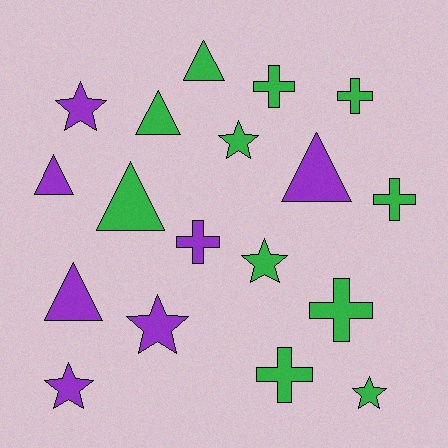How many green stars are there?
There are 3 green stars.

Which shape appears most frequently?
Star, with 6 objects.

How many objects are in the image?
There are 18 objects.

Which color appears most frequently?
Green, with 11 objects.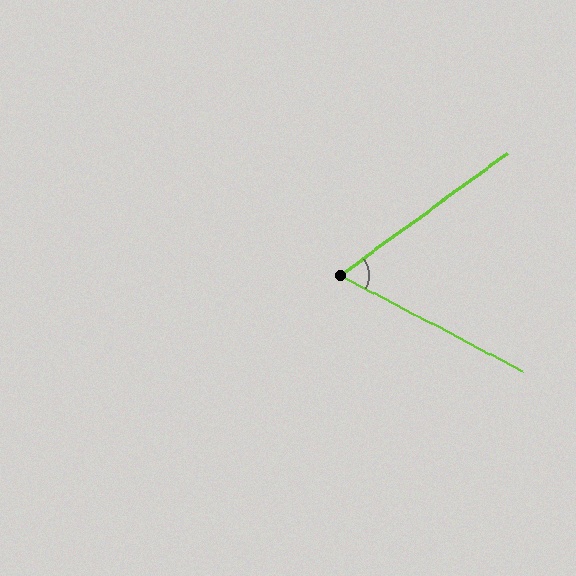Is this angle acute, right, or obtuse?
It is acute.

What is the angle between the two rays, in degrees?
Approximately 64 degrees.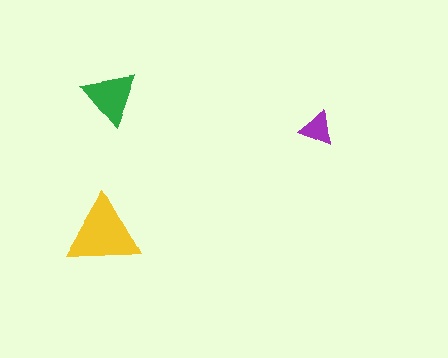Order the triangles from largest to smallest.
the yellow one, the green one, the purple one.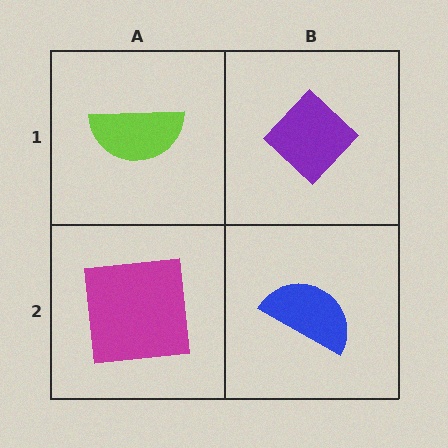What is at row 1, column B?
A purple diamond.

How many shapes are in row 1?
2 shapes.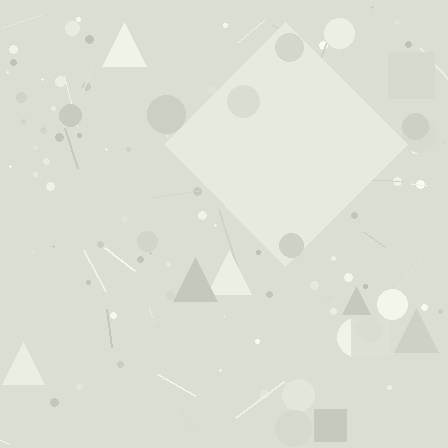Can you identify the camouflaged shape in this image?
The camouflaged shape is a diamond.